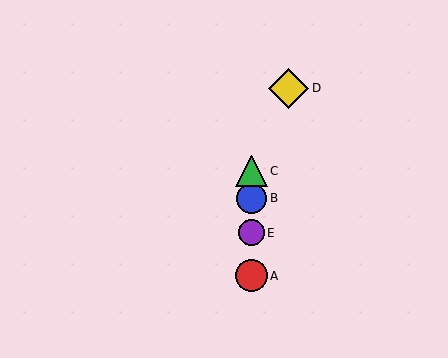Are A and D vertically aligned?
No, A is at x≈251 and D is at x≈288.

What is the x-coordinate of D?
Object D is at x≈288.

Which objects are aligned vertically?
Objects A, B, C, E are aligned vertically.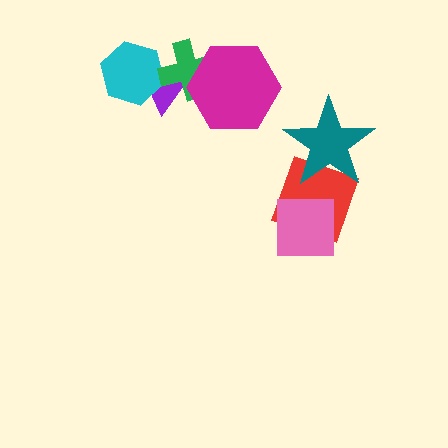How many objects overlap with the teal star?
1 object overlaps with the teal star.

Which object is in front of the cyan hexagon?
The green cross is in front of the cyan hexagon.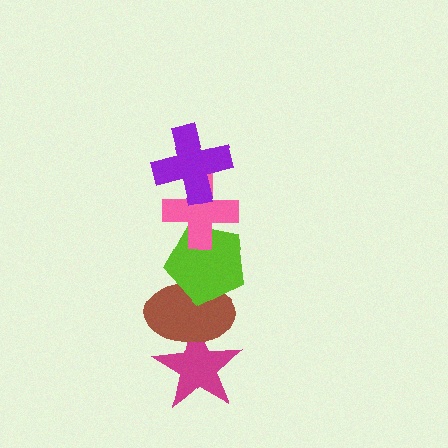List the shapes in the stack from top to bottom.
From top to bottom: the purple cross, the pink cross, the lime pentagon, the brown ellipse, the magenta star.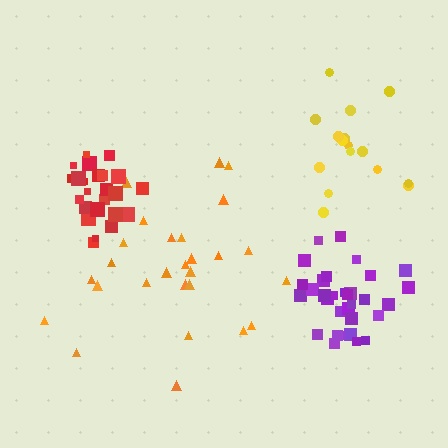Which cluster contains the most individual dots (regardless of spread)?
Purple (33).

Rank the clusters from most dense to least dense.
purple, red, yellow, orange.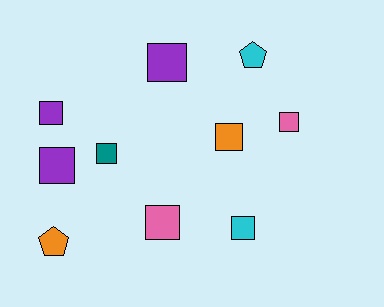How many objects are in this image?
There are 10 objects.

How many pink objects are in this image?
There are 2 pink objects.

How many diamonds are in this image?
There are no diamonds.